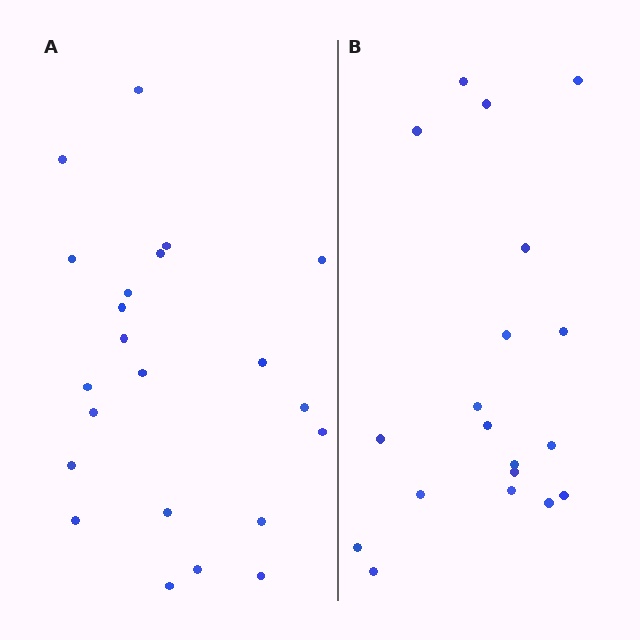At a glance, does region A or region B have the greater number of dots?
Region A (the left region) has more dots.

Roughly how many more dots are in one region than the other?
Region A has just a few more — roughly 2 or 3 more dots than region B.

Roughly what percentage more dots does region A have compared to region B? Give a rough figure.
About 15% more.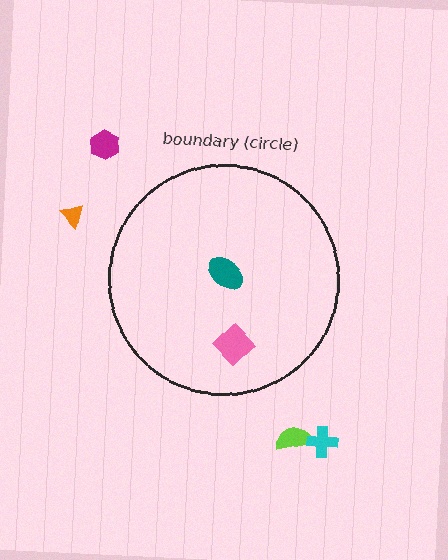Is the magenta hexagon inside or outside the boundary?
Outside.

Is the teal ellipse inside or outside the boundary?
Inside.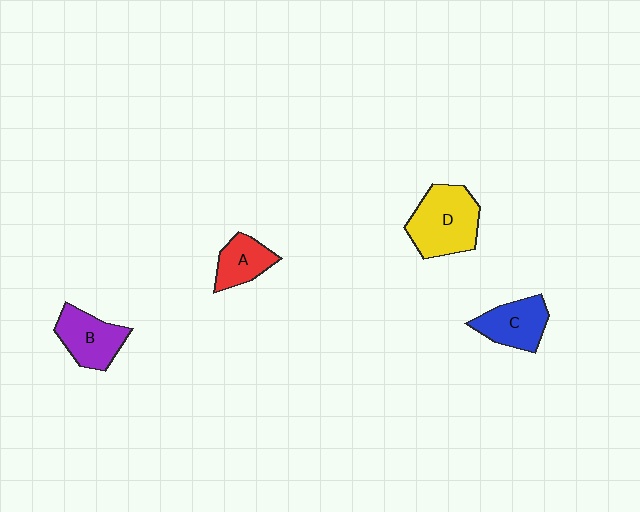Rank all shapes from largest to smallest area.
From largest to smallest: D (yellow), B (purple), C (blue), A (red).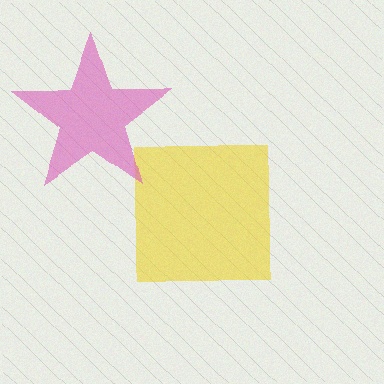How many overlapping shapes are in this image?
There are 2 overlapping shapes in the image.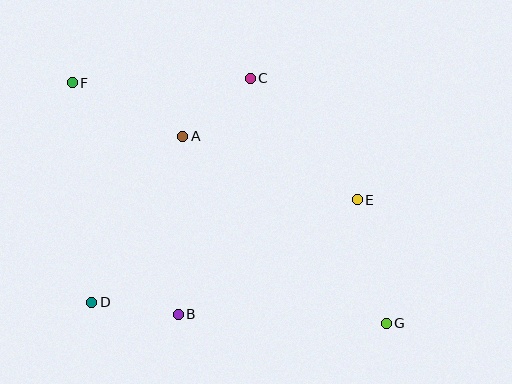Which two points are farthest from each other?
Points F and G are farthest from each other.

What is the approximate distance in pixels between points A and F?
The distance between A and F is approximately 123 pixels.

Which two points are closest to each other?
Points B and D are closest to each other.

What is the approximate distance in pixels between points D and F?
The distance between D and F is approximately 220 pixels.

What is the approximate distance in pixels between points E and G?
The distance between E and G is approximately 127 pixels.